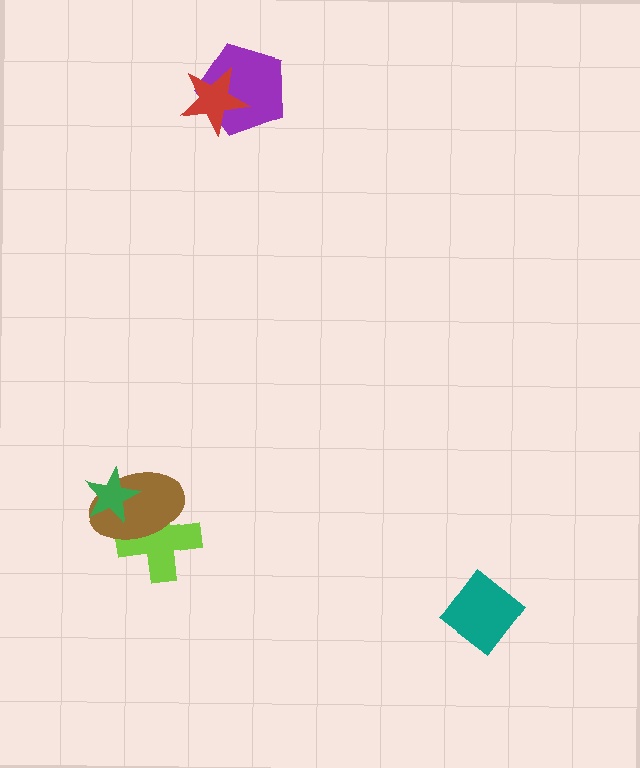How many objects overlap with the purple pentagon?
1 object overlaps with the purple pentagon.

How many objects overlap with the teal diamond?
0 objects overlap with the teal diamond.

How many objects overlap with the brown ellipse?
2 objects overlap with the brown ellipse.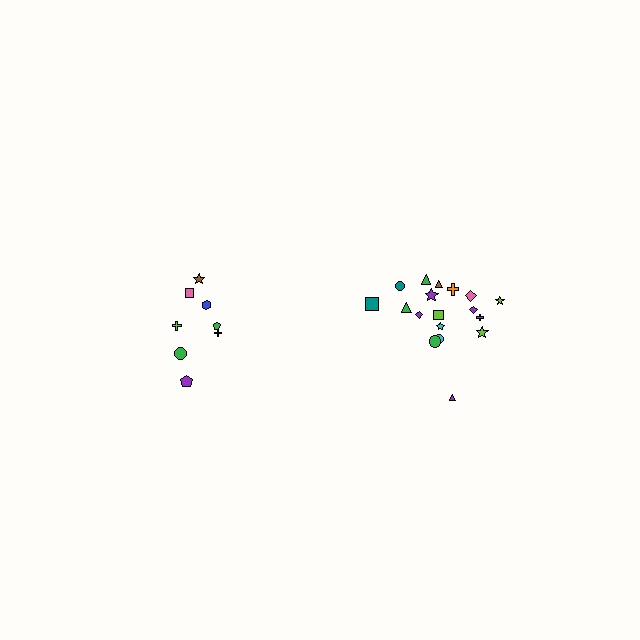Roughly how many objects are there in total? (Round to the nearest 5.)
Roughly 25 objects in total.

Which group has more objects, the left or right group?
The right group.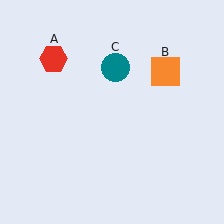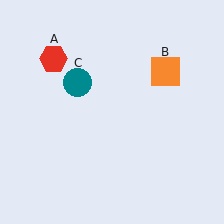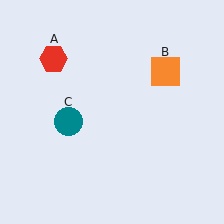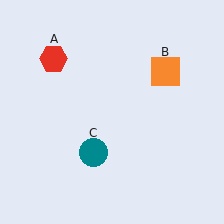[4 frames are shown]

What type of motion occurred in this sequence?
The teal circle (object C) rotated counterclockwise around the center of the scene.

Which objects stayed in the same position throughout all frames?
Red hexagon (object A) and orange square (object B) remained stationary.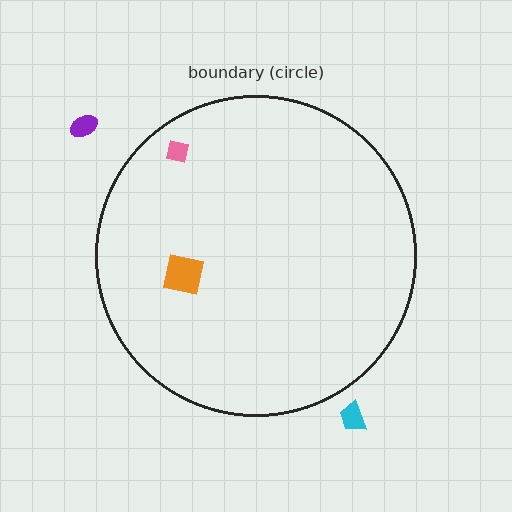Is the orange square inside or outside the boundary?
Inside.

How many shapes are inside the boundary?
2 inside, 2 outside.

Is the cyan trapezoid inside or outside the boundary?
Outside.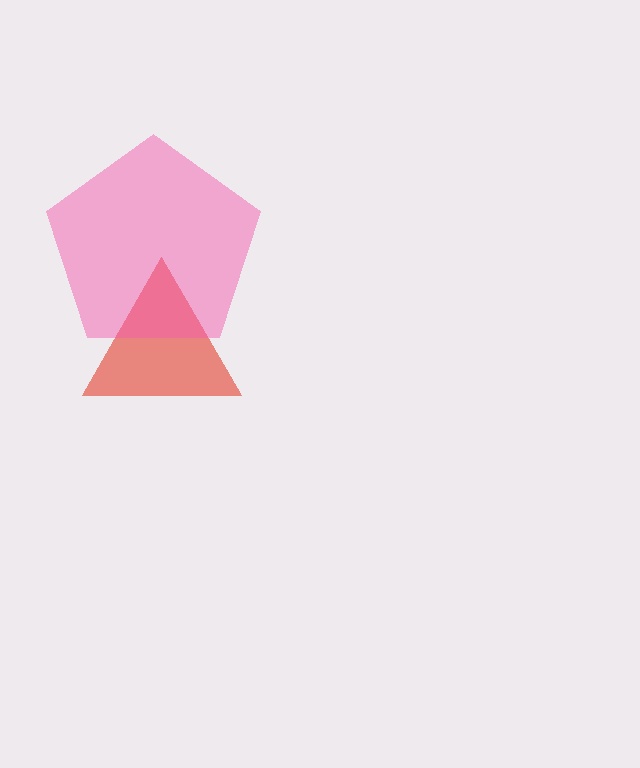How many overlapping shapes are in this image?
There are 2 overlapping shapes in the image.